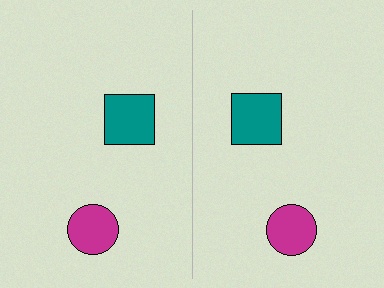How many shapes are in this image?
There are 4 shapes in this image.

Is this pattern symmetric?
Yes, this pattern has bilateral (reflection) symmetry.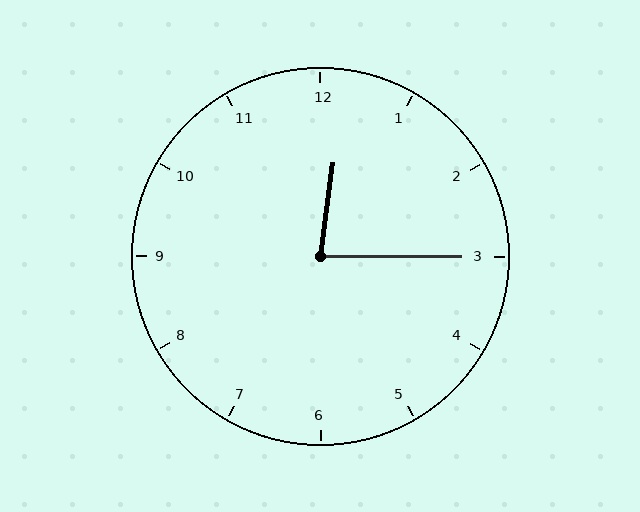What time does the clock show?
12:15.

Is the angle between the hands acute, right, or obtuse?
It is acute.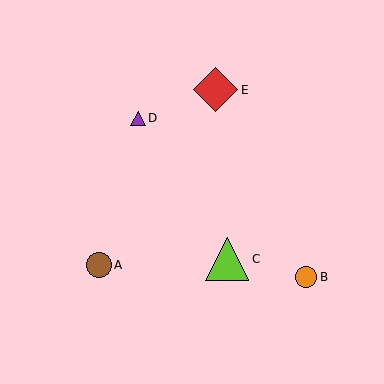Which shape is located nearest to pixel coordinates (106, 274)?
The brown circle (labeled A) at (99, 265) is nearest to that location.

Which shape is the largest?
The red diamond (labeled E) is the largest.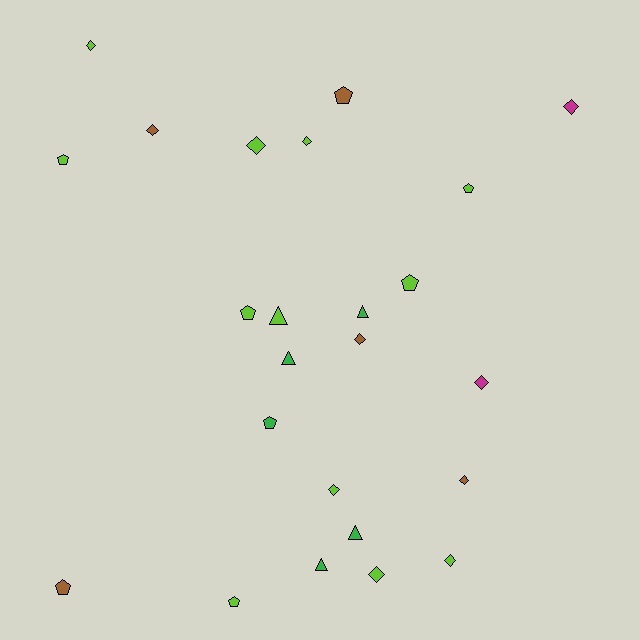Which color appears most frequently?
Lime, with 12 objects.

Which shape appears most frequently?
Diamond, with 11 objects.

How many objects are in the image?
There are 24 objects.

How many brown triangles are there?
There are no brown triangles.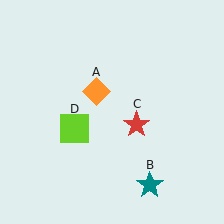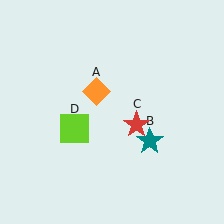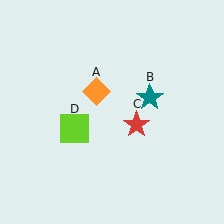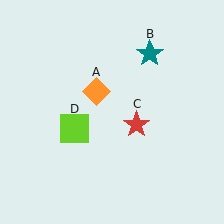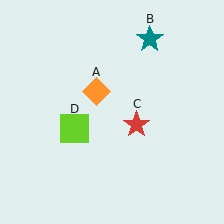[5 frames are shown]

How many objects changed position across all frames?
1 object changed position: teal star (object B).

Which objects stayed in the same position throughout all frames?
Orange diamond (object A) and red star (object C) and lime square (object D) remained stationary.